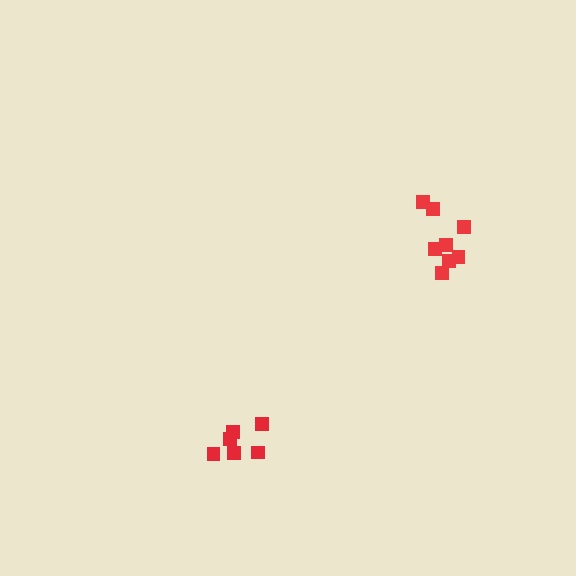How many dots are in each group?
Group 1: 8 dots, Group 2: 6 dots (14 total).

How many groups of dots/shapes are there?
There are 2 groups.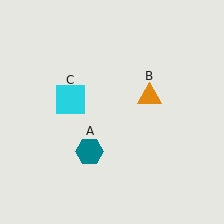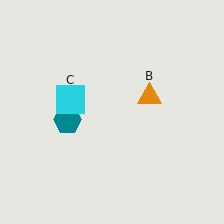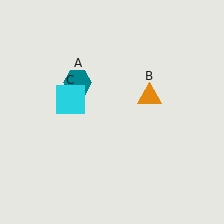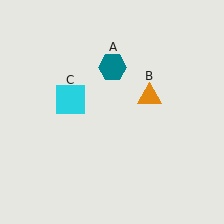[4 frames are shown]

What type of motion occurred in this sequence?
The teal hexagon (object A) rotated clockwise around the center of the scene.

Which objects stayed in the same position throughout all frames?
Orange triangle (object B) and cyan square (object C) remained stationary.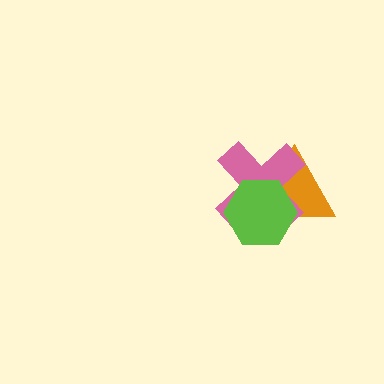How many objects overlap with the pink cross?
2 objects overlap with the pink cross.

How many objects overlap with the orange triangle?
2 objects overlap with the orange triangle.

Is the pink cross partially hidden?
Yes, it is partially covered by another shape.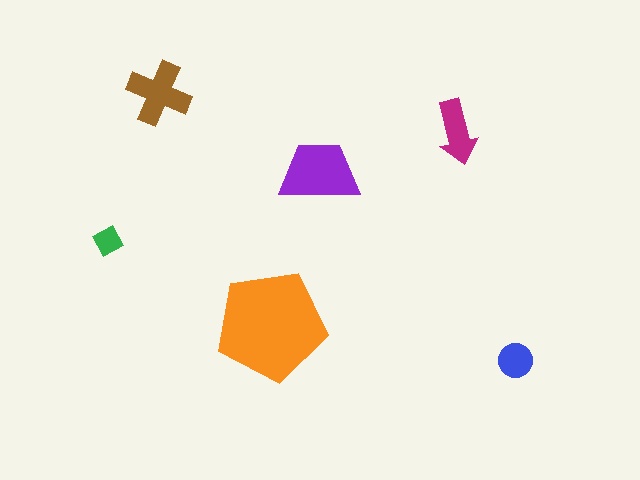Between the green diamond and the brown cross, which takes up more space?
The brown cross.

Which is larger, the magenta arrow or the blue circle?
The magenta arrow.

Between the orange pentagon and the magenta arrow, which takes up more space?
The orange pentagon.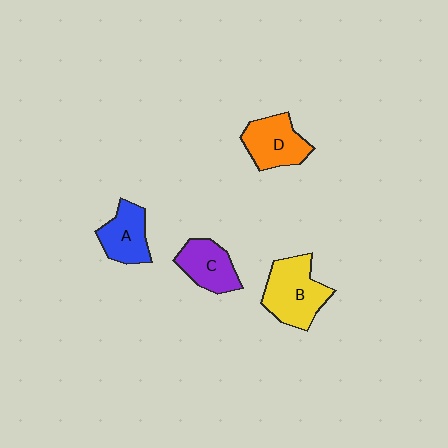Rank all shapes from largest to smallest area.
From largest to smallest: B (yellow), D (orange), C (purple), A (blue).